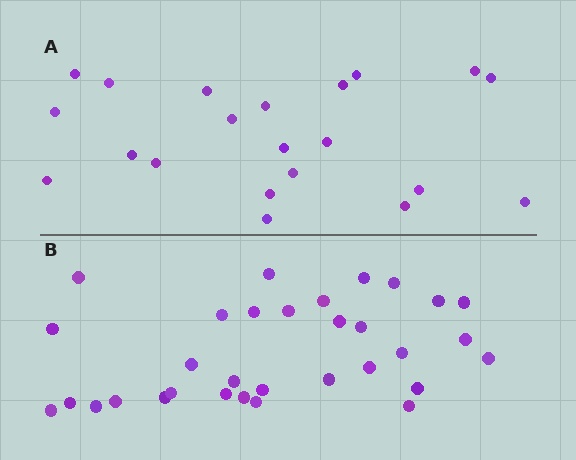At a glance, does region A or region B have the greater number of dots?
Region B (the bottom region) has more dots.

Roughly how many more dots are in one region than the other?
Region B has roughly 12 or so more dots than region A.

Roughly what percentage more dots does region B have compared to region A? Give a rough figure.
About 50% more.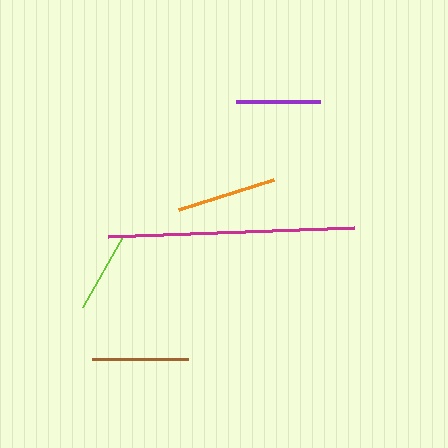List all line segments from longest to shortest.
From longest to shortest: magenta, orange, brown, purple, lime.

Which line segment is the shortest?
The lime line is the shortest at approximately 83 pixels.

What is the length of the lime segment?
The lime segment is approximately 83 pixels long.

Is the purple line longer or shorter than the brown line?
The brown line is longer than the purple line.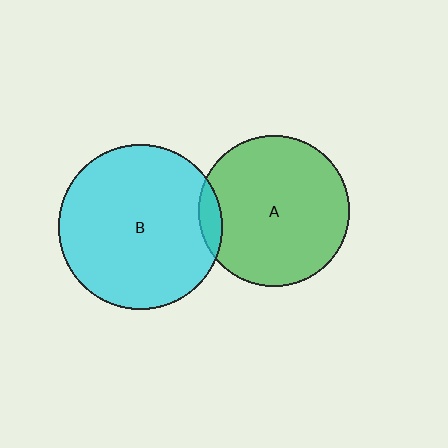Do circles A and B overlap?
Yes.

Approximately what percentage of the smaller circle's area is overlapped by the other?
Approximately 5%.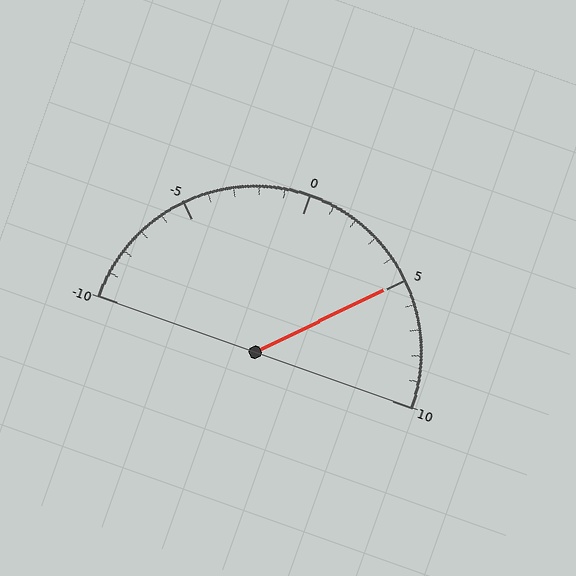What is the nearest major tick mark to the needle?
The nearest major tick mark is 5.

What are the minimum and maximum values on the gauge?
The gauge ranges from -10 to 10.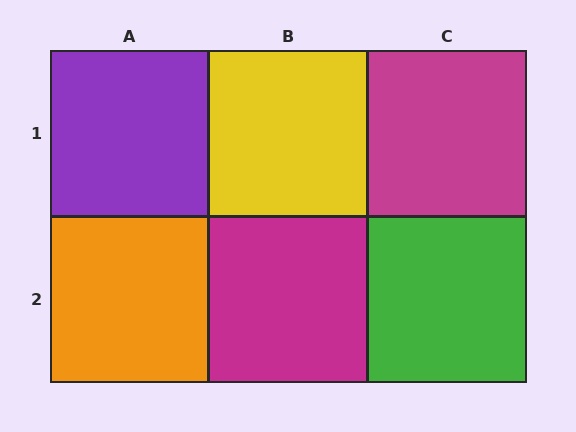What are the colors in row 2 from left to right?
Orange, magenta, green.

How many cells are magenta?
2 cells are magenta.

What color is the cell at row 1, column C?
Magenta.